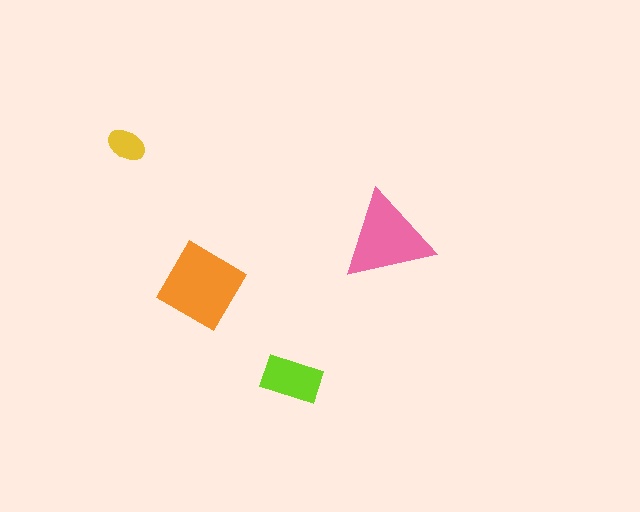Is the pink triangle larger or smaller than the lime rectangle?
Larger.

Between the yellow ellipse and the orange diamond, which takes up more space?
The orange diamond.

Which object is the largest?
The orange diamond.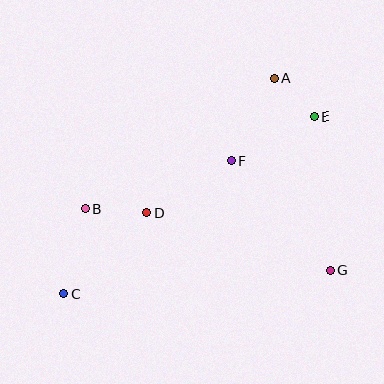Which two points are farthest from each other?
Points C and E are farthest from each other.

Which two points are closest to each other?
Points A and E are closest to each other.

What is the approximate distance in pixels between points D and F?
The distance between D and F is approximately 99 pixels.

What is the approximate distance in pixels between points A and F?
The distance between A and F is approximately 93 pixels.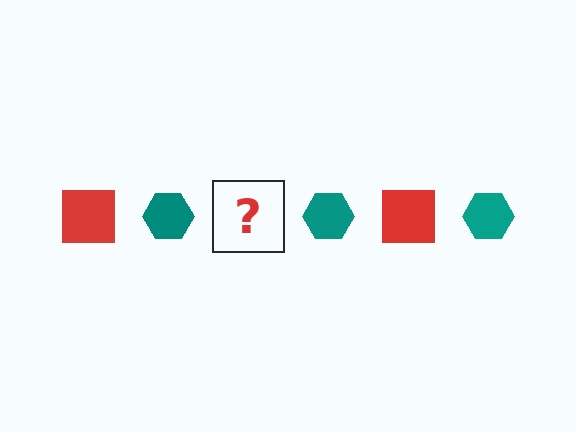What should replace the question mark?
The question mark should be replaced with a red square.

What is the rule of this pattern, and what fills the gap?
The rule is that the pattern alternates between red square and teal hexagon. The gap should be filled with a red square.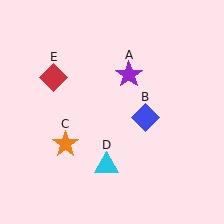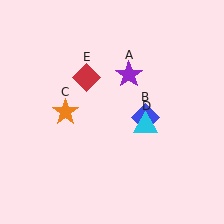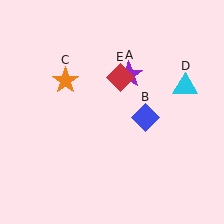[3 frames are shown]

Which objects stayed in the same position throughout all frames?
Purple star (object A) and blue diamond (object B) remained stationary.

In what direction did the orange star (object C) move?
The orange star (object C) moved up.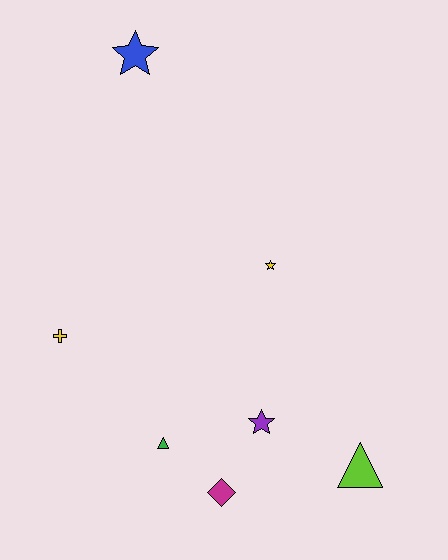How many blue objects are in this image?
There is 1 blue object.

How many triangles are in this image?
There are 2 triangles.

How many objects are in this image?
There are 7 objects.